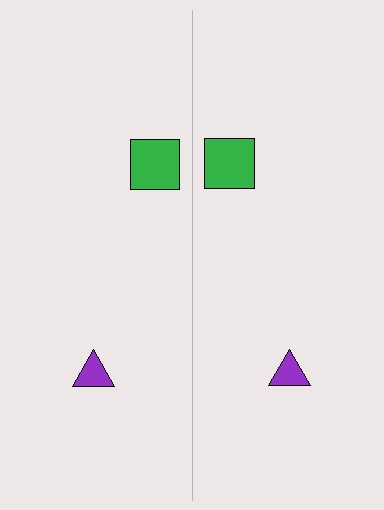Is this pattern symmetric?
Yes, this pattern has bilateral (reflection) symmetry.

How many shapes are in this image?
There are 4 shapes in this image.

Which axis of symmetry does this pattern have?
The pattern has a vertical axis of symmetry running through the center of the image.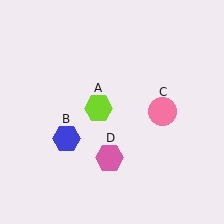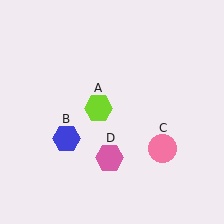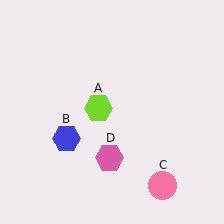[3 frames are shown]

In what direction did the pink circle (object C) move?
The pink circle (object C) moved down.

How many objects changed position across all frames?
1 object changed position: pink circle (object C).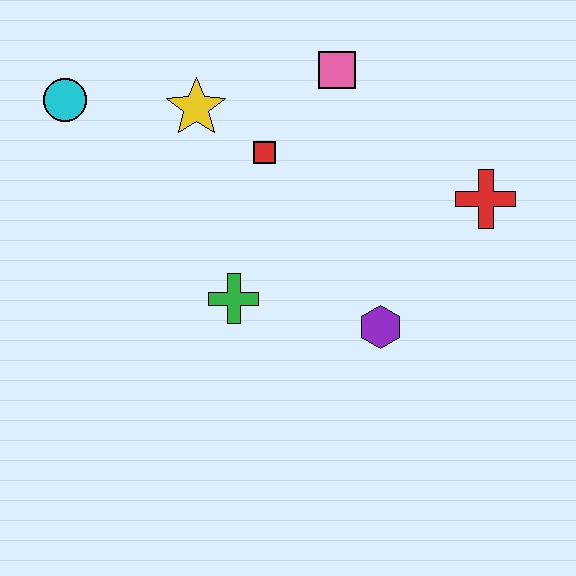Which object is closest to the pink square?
The red square is closest to the pink square.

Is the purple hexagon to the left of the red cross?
Yes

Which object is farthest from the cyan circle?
The red cross is farthest from the cyan circle.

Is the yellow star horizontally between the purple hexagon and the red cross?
No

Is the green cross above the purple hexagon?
Yes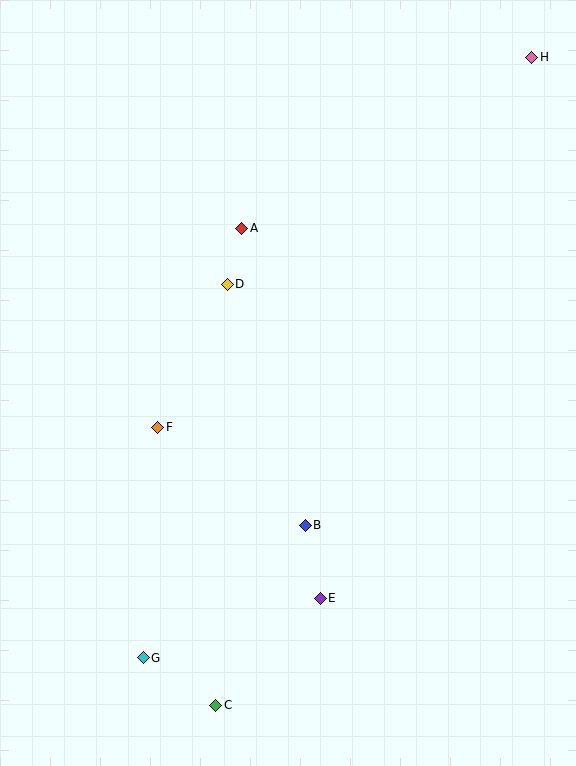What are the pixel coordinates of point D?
Point D is at (227, 284).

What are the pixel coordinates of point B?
Point B is at (305, 525).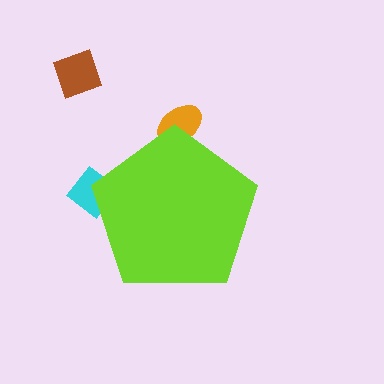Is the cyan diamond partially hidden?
Yes, the cyan diamond is partially hidden behind the lime pentagon.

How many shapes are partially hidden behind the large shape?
2 shapes are partially hidden.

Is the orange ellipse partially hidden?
Yes, the orange ellipse is partially hidden behind the lime pentagon.